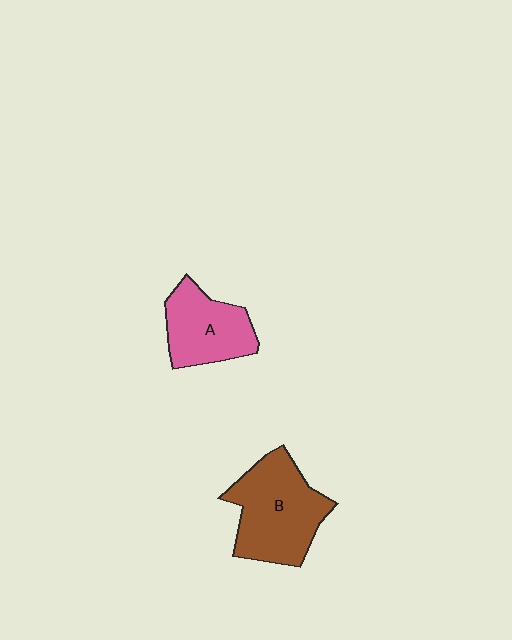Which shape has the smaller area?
Shape A (pink).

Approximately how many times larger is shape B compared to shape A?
Approximately 1.4 times.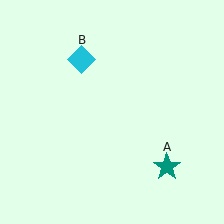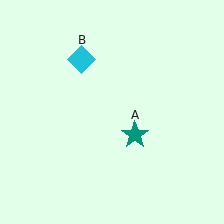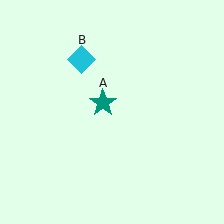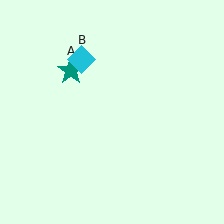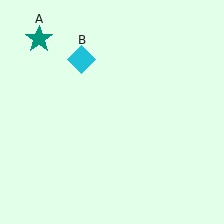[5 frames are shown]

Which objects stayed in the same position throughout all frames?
Cyan diamond (object B) remained stationary.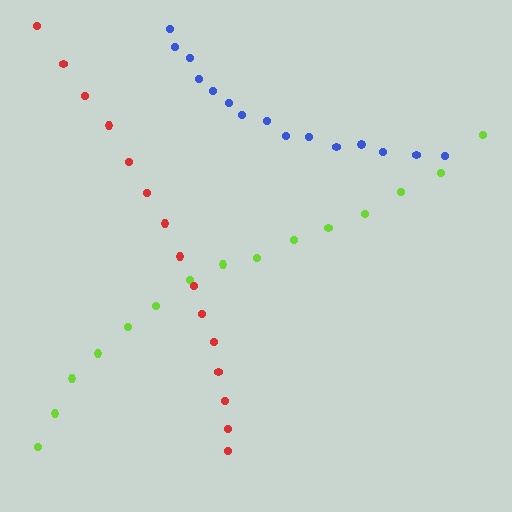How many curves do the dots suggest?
There are 3 distinct paths.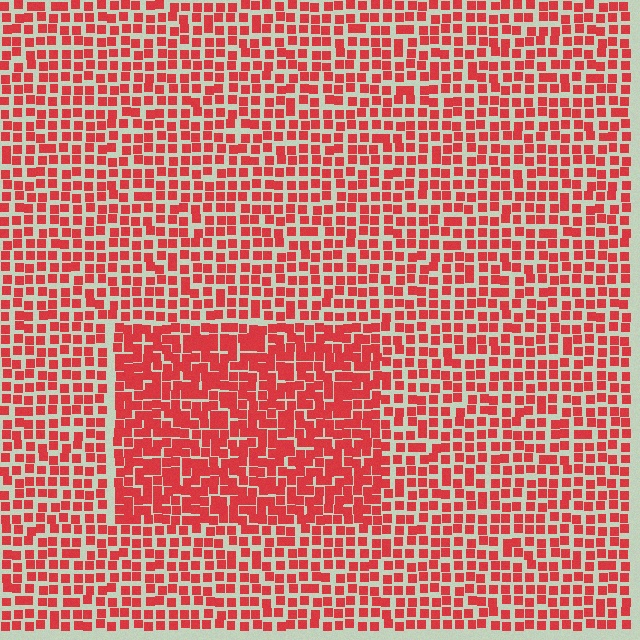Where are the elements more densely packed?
The elements are more densely packed inside the rectangle boundary.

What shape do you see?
I see a rectangle.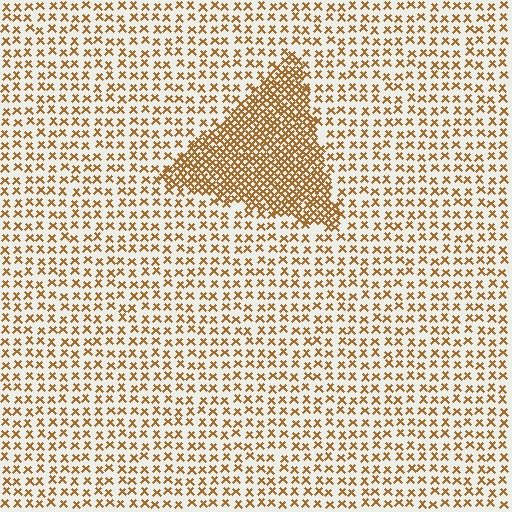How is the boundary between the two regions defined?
The boundary is defined by a change in element density (approximately 2.6x ratio). All elements are the same color, size, and shape.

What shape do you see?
I see a triangle.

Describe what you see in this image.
The image contains small brown elements arranged at two different densities. A triangle-shaped region is visible where the elements are more densely packed than the surrounding area.